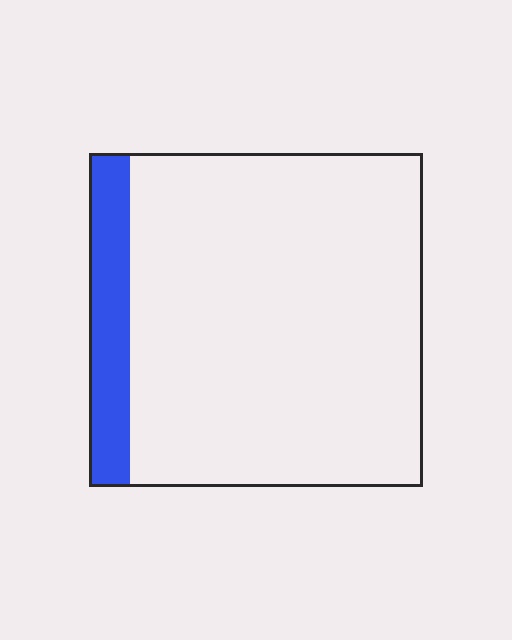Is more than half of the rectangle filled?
No.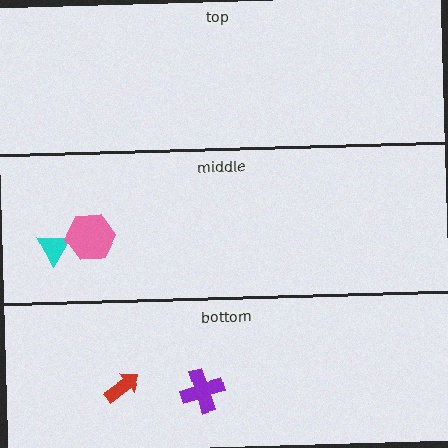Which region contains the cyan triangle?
The middle region.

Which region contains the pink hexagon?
The middle region.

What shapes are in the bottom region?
The purple cross, the red arrow.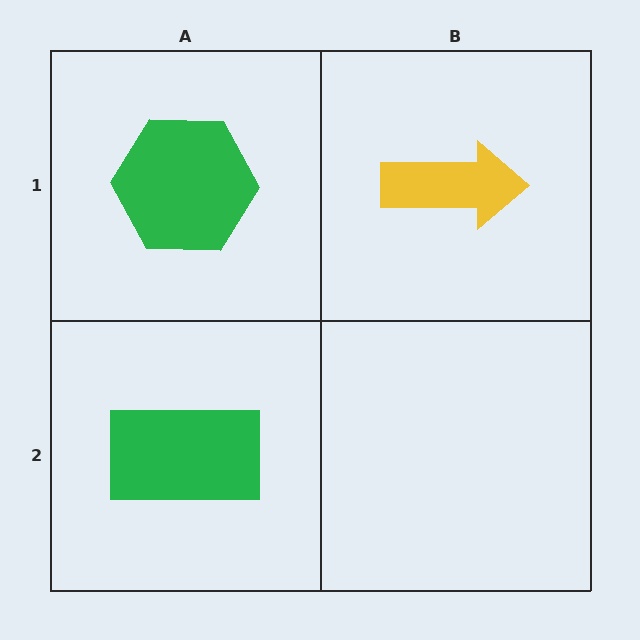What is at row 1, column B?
A yellow arrow.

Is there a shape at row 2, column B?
No, that cell is empty.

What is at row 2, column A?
A green rectangle.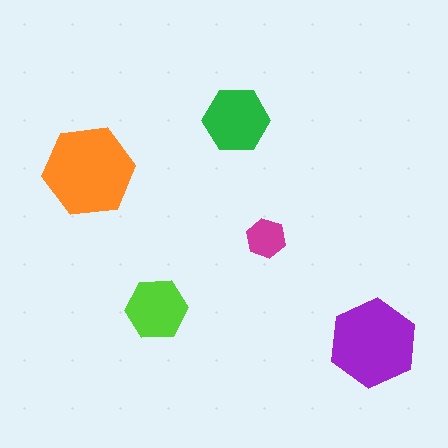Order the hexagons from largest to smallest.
the orange one, the purple one, the green one, the lime one, the magenta one.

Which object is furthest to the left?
The orange hexagon is leftmost.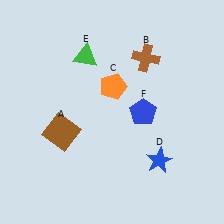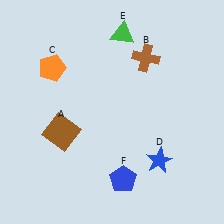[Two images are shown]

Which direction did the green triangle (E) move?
The green triangle (E) moved right.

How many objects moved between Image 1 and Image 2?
3 objects moved between the two images.